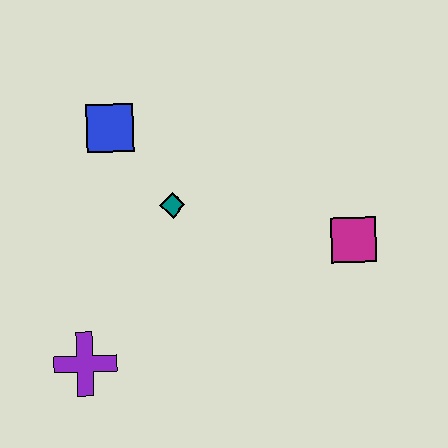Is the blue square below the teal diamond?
No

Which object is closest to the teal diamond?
The blue square is closest to the teal diamond.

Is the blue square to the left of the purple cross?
No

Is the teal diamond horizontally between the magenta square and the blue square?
Yes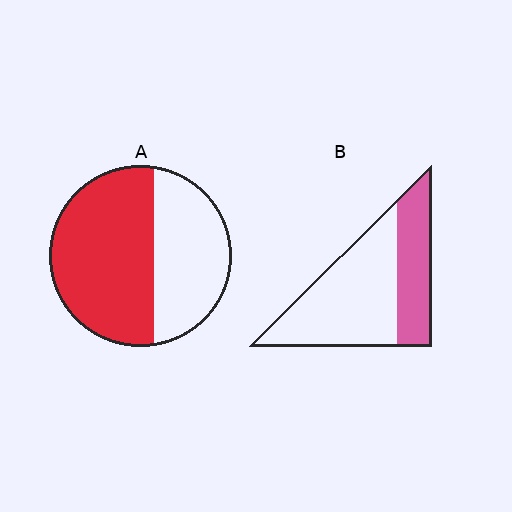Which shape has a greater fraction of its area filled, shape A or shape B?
Shape A.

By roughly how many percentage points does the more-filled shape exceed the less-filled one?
By roughly 25 percentage points (A over B).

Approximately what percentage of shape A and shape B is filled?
A is approximately 60% and B is approximately 35%.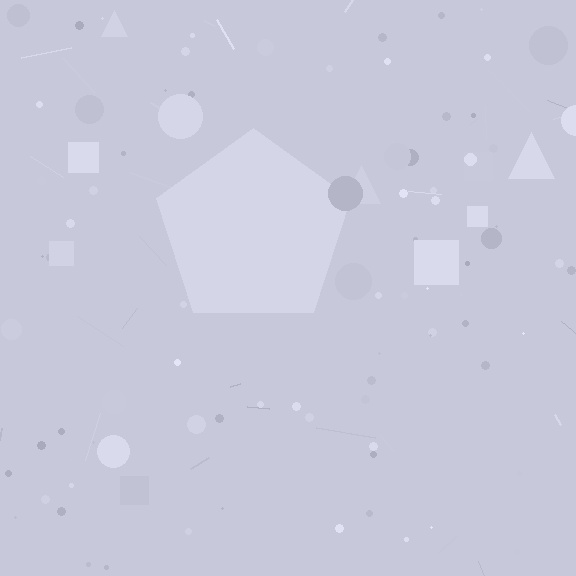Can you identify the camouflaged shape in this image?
The camouflaged shape is a pentagon.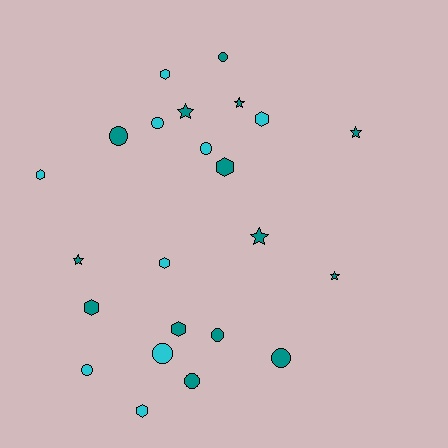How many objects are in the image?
There are 23 objects.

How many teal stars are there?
There are 6 teal stars.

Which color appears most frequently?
Teal, with 14 objects.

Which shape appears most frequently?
Circle, with 9 objects.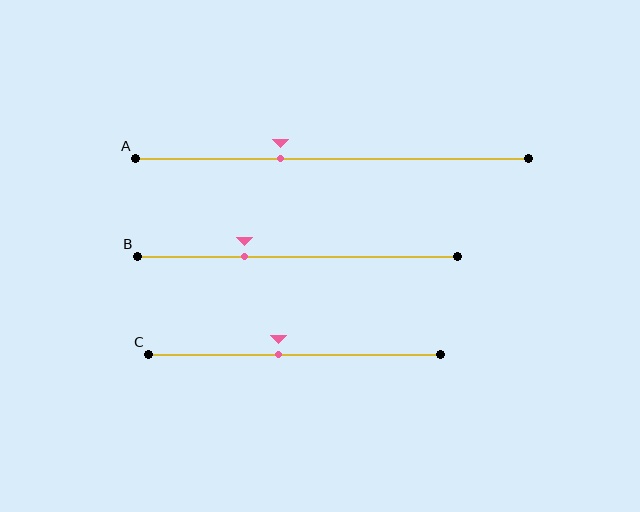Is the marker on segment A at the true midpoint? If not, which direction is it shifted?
No, the marker on segment A is shifted to the left by about 13% of the segment length.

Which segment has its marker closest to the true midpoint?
Segment C has its marker closest to the true midpoint.